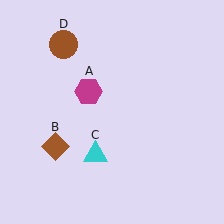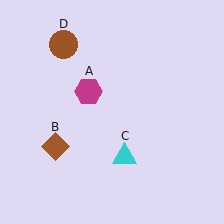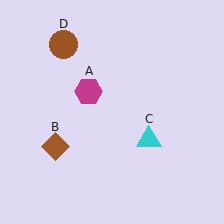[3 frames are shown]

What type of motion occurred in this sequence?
The cyan triangle (object C) rotated counterclockwise around the center of the scene.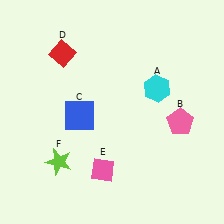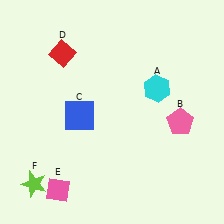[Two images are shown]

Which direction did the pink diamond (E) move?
The pink diamond (E) moved left.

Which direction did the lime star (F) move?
The lime star (F) moved left.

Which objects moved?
The objects that moved are: the pink diamond (E), the lime star (F).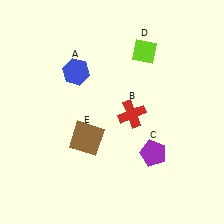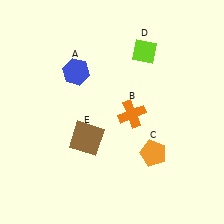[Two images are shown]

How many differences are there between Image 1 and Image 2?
There are 2 differences between the two images.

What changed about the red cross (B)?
In Image 1, B is red. In Image 2, it changed to orange.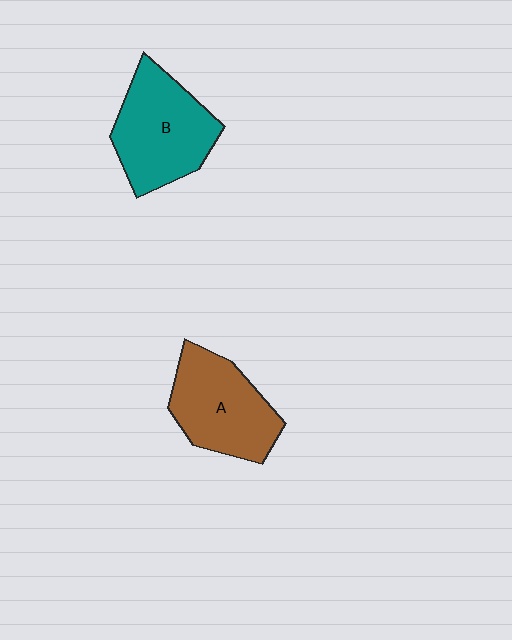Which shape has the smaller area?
Shape A (brown).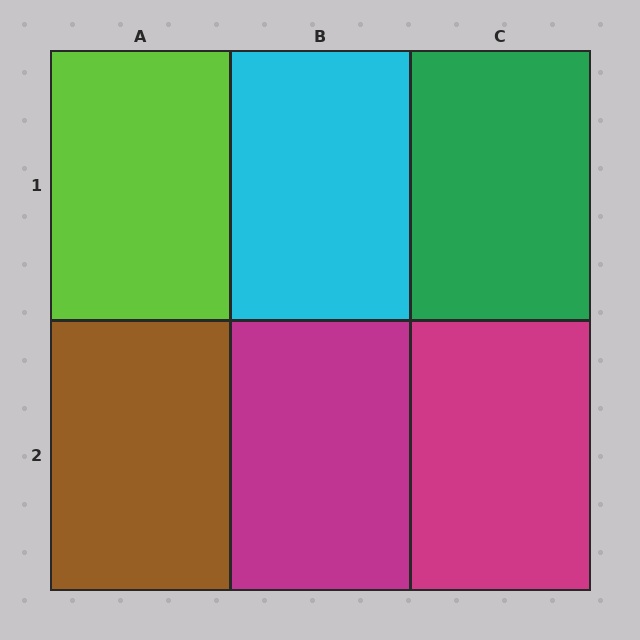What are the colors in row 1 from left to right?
Lime, cyan, green.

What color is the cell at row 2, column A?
Brown.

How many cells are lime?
1 cell is lime.